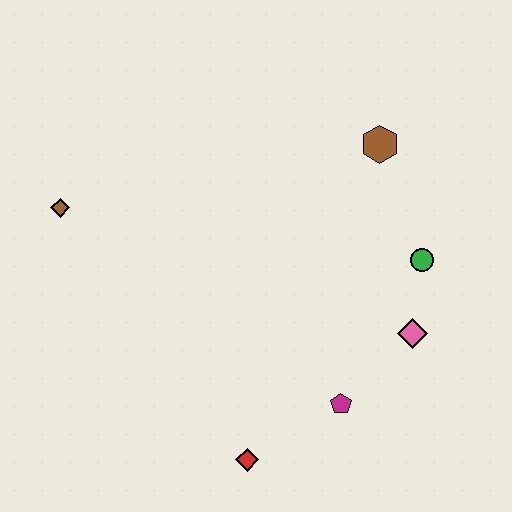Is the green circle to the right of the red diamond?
Yes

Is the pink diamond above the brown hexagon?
No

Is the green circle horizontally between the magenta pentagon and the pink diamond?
No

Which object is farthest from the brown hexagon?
The red diamond is farthest from the brown hexagon.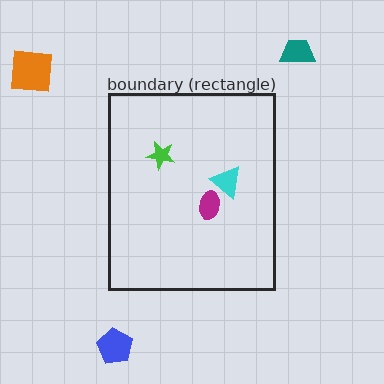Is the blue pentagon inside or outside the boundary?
Outside.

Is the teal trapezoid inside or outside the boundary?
Outside.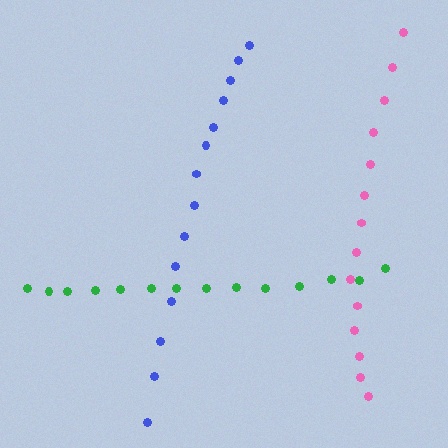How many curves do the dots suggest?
There are 3 distinct paths.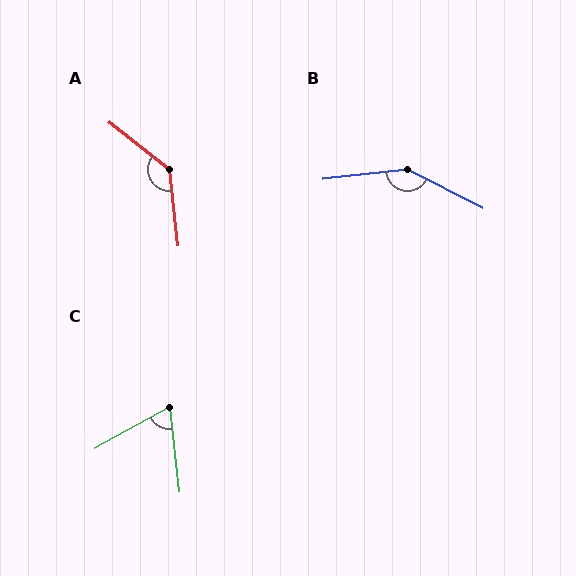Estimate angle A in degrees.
Approximately 135 degrees.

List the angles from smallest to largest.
C (67°), A (135°), B (147°).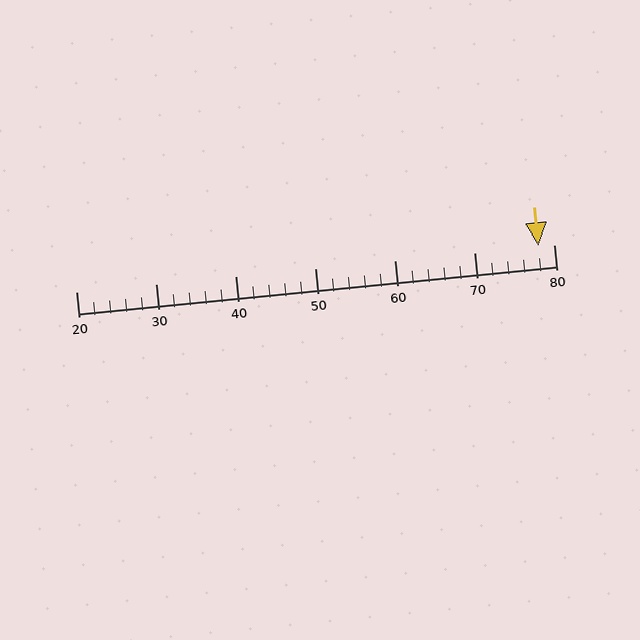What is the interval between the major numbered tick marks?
The major tick marks are spaced 10 units apart.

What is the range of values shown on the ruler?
The ruler shows values from 20 to 80.